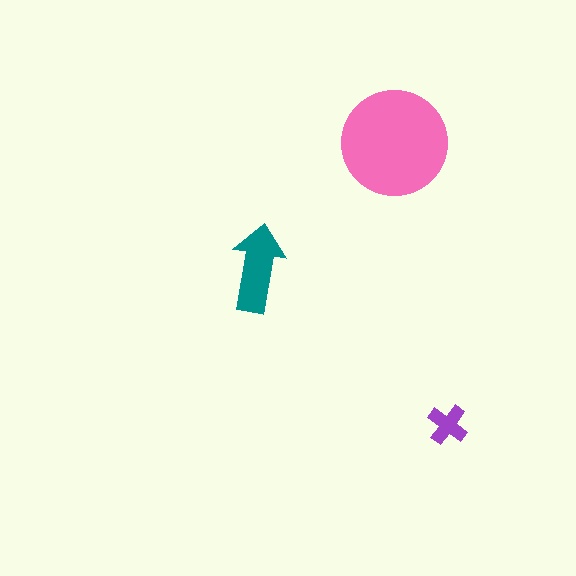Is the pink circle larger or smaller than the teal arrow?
Larger.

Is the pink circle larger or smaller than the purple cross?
Larger.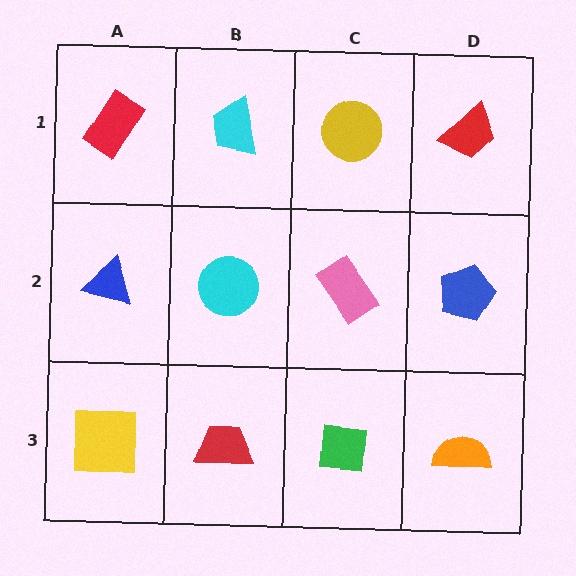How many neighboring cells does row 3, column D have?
2.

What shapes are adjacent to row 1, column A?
A blue triangle (row 2, column A), a cyan trapezoid (row 1, column B).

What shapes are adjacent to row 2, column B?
A cyan trapezoid (row 1, column B), a red trapezoid (row 3, column B), a blue triangle (row 2, column A), a pink rectangle (row 2, column C).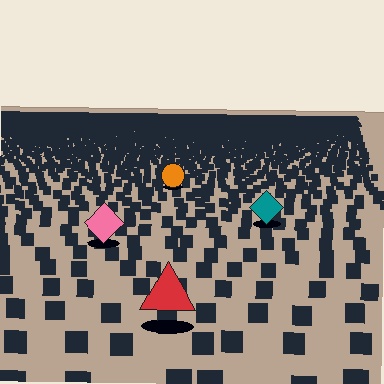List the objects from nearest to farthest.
From nearest to farthest: the red triangle, the pink diamond, the teal diamond, the orange circle.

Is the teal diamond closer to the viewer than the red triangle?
No. The red triangle is closer — you can tell from the texture gradient: the ground texture is coarser near it.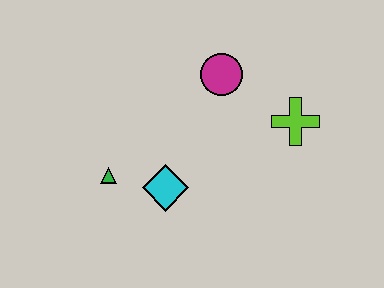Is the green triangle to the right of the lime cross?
No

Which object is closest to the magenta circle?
The lime cross is closest to the magenta circle.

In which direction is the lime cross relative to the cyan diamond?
The lime cross is to the right of the cyan diamond.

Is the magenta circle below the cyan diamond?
No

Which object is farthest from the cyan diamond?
The lime cross is farthest from the cyan diamond.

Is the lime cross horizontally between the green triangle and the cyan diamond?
No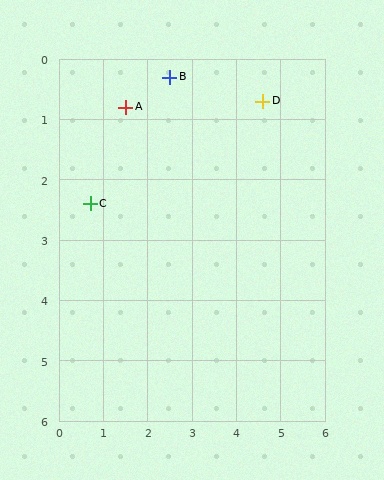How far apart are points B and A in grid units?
Points B and A are about 1.1 grid units apart.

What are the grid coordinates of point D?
Point D is at approximately (4.6, 0.7).